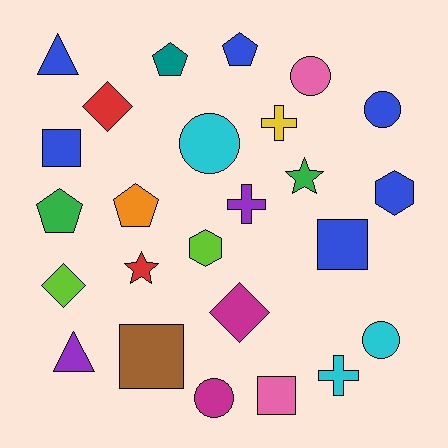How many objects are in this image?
There are 25 objects.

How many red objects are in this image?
There are 2 red objects.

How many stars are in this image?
There are 2 stars.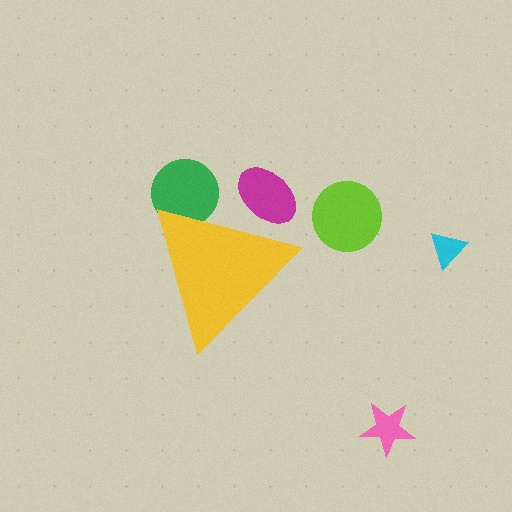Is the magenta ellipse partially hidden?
Yes, the magenta ellipse is partially hidden behind the yellow triangle.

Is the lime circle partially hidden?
No, the lime circle is fully visible.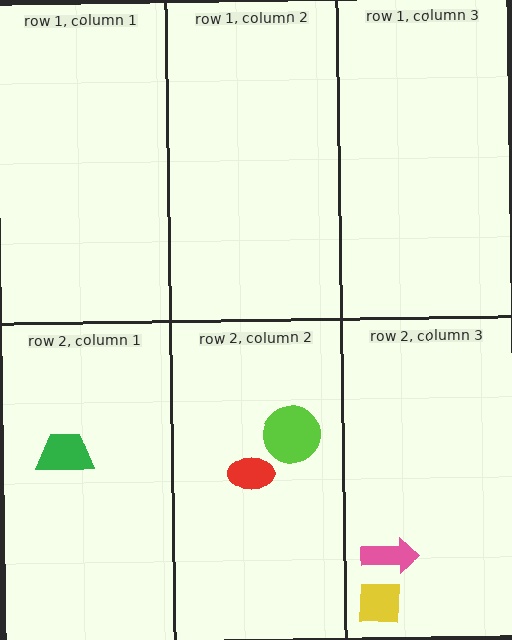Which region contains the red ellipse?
The row 2, column 2 region.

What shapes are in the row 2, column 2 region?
The lime circle, the red ellipse.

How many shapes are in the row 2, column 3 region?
2.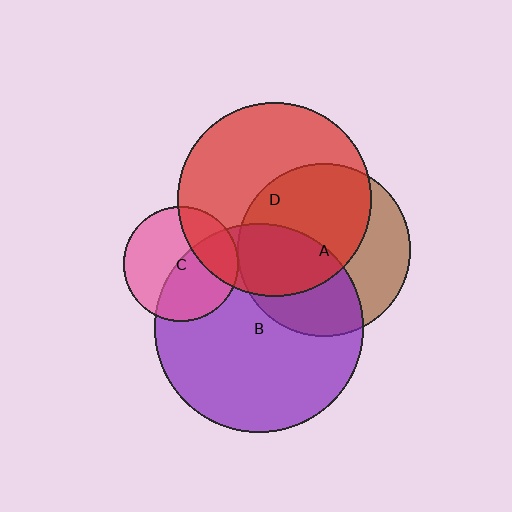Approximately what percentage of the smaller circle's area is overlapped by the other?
Approximately 60%.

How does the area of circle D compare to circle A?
Approximately 1.3 times.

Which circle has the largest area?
Circle B (purple).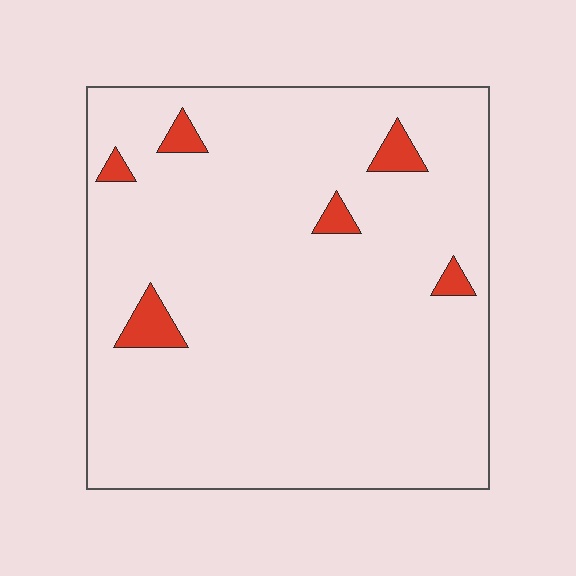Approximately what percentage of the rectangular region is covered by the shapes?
Approximately 5%.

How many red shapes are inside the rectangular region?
6.